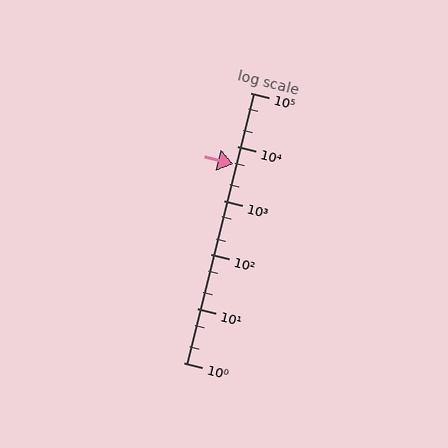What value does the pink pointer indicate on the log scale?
The pointer indicates approximately 4800.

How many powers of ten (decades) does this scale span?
The scale spans 5 decades, from 1 to 100000.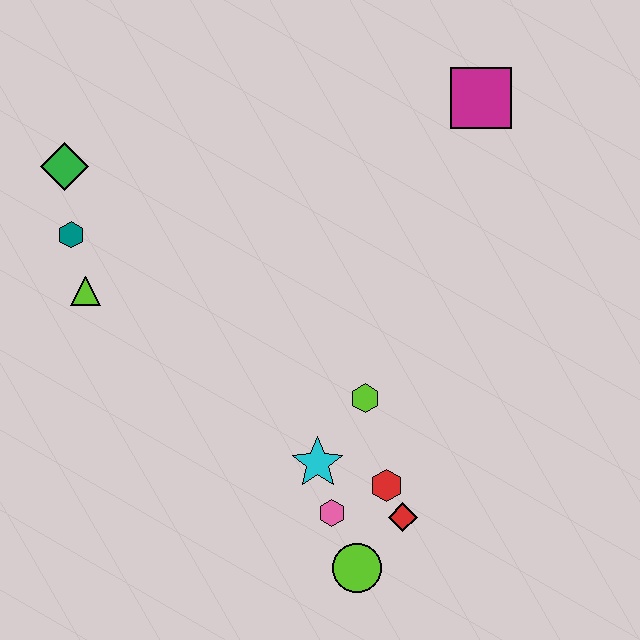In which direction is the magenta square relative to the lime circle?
The magenta square is above the lime circle.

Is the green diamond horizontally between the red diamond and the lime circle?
No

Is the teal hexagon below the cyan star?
No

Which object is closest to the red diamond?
The red hexagon is closest to the red diamond.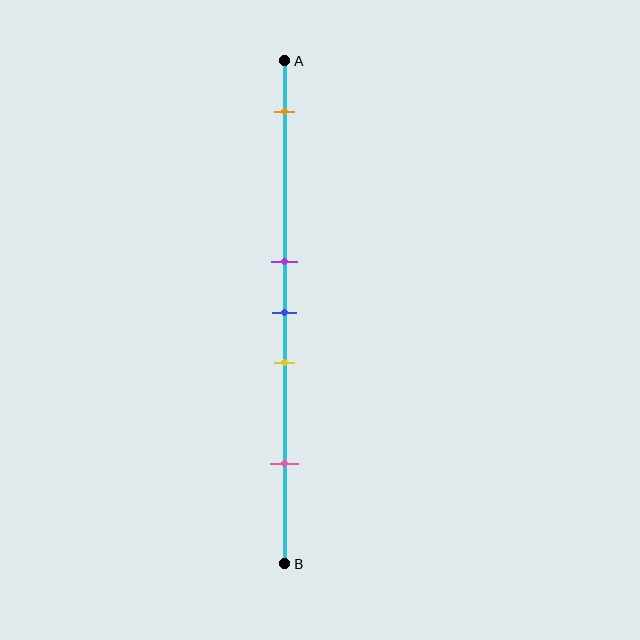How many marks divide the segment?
There are 5 marks dividing the segment.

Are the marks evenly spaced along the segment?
No, the marks are not evenly spaced.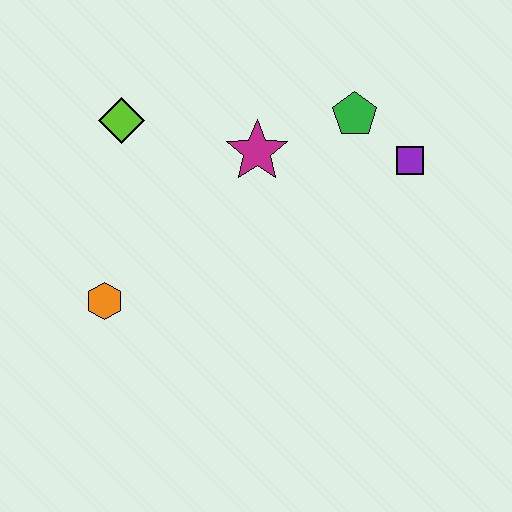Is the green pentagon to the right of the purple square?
No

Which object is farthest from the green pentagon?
The orange hexagon is farthest from the green pentagon.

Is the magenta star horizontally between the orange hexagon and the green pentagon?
Yes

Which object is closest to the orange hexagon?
The lime diamond is closest to the orange hexagon.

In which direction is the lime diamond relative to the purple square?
The lime diamond is to the left of the purple square.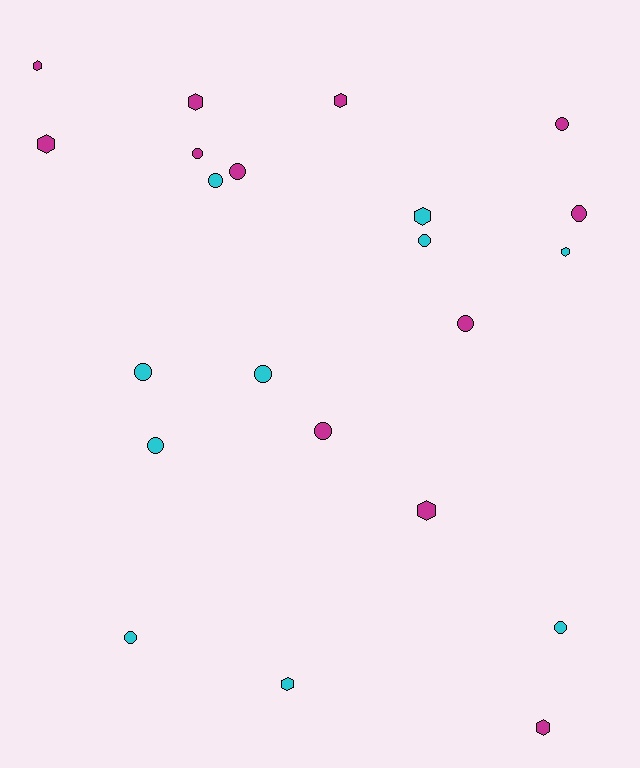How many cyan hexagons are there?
There are 3 cyan hexagons.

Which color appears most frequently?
Magenta, with 12 objects.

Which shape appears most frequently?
Circle, with 13 objects.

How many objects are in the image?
There are 22 objects.